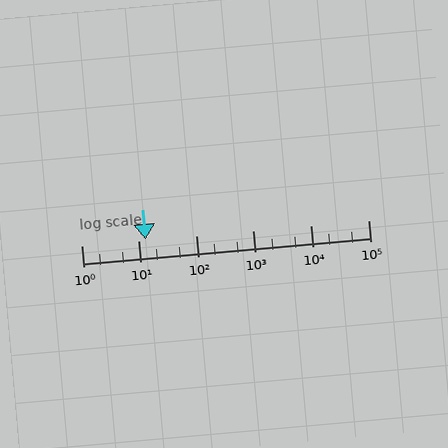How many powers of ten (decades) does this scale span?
The scale spans 5 decades, from 1 to 100000.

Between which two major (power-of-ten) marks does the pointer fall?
The pointer is between 10 and 100.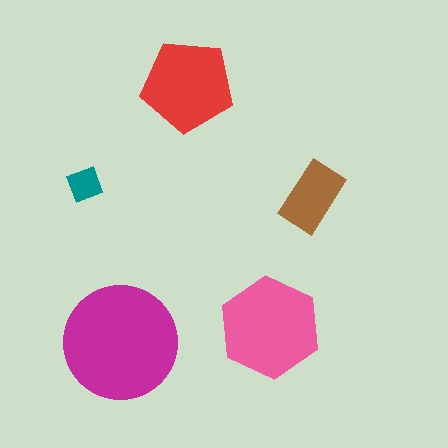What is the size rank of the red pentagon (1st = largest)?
3rd.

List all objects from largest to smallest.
The magenta circle, the pink hexagon, the red pentagon, the brown rectangle, the teal diamond.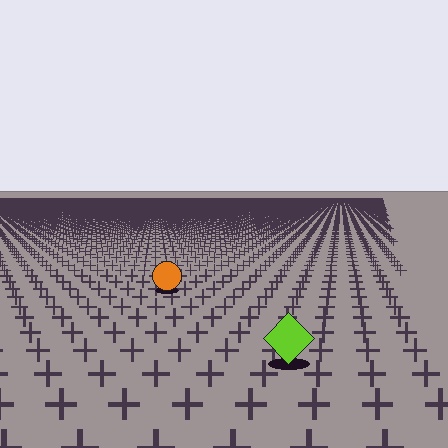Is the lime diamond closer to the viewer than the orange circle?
Yes. The lime diamond is closer — you can tell from the texture gradient: the ground texture is coarser near it.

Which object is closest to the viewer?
The lime diamond is closest. The texture marks near it are larger and more spread out.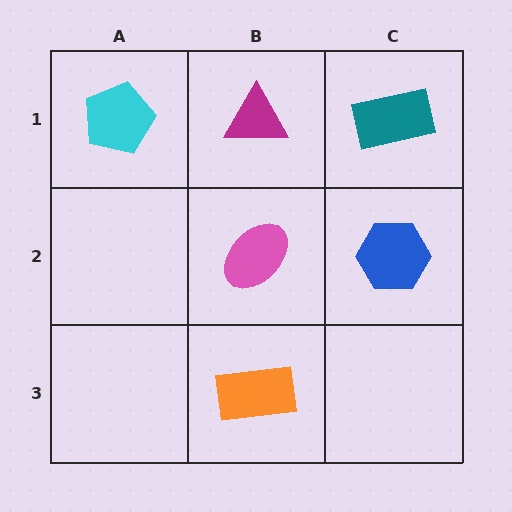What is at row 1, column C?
A teal rectangle.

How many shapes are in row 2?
2 shapes.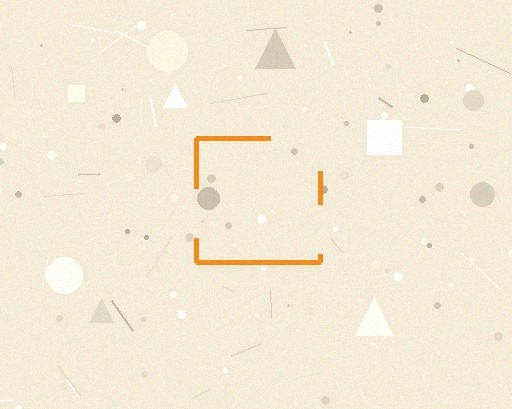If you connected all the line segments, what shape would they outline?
They would outline a square.